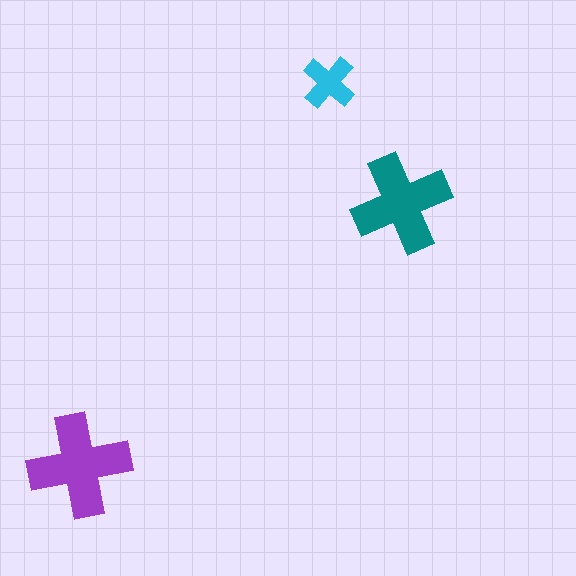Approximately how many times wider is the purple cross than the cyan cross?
About 2 times wider.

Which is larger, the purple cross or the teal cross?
The purple one.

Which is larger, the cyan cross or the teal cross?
The teal one.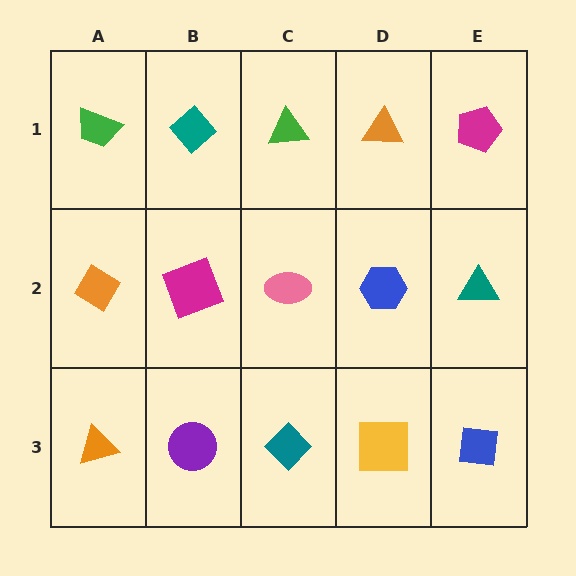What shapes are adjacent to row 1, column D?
A blue hexagon (row 2, column D), a green triangle (row 1, column C), a magenta pentagon (row 1, column E).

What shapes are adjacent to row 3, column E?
A teal triangle (row 2, column E), a yellow square (row 3, column D).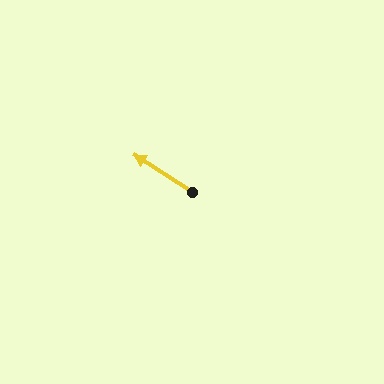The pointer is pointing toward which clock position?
Roughly 10 o'clock.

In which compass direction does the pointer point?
Northwest.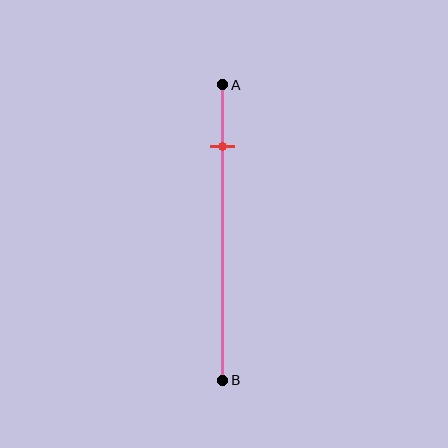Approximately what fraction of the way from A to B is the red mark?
The red mark is approximately 20% of the way from A to B.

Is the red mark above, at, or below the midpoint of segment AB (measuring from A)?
The red mark is above the midpoint of segment AB.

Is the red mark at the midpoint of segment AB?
No, the mark is at about 20% from A, not at the 50% midpoint.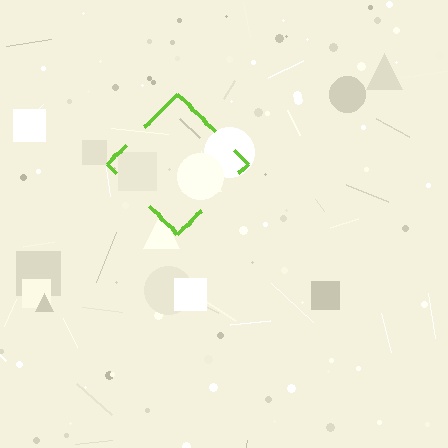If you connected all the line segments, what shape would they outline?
They would outline a diamond.